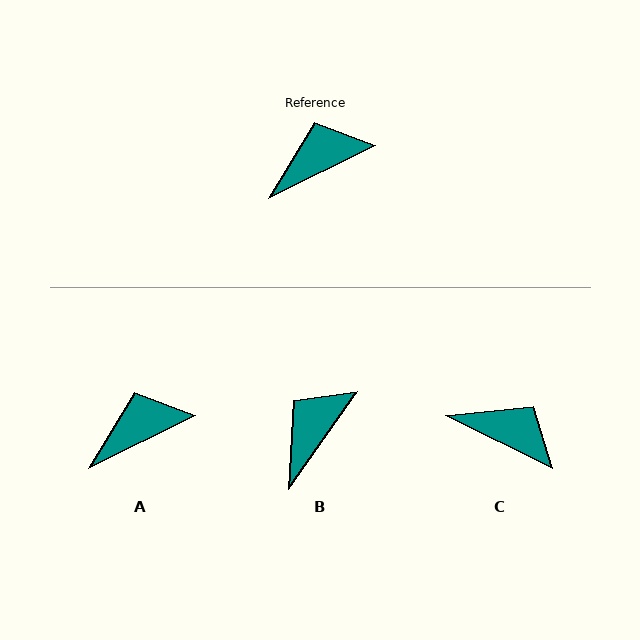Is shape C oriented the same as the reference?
No, it is off by about 53 degrees.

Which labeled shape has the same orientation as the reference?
A.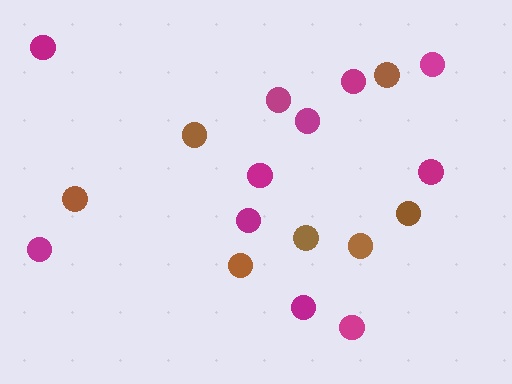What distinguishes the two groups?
There are 2 groups: one group of magenta circles (11) and one group of brown circles (7).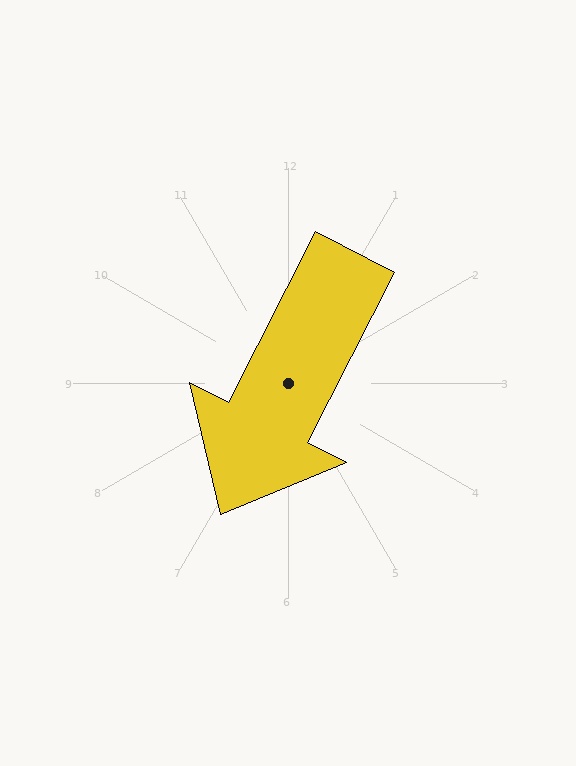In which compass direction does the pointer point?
Southwest.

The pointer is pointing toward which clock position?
Roughly 7 o'clock.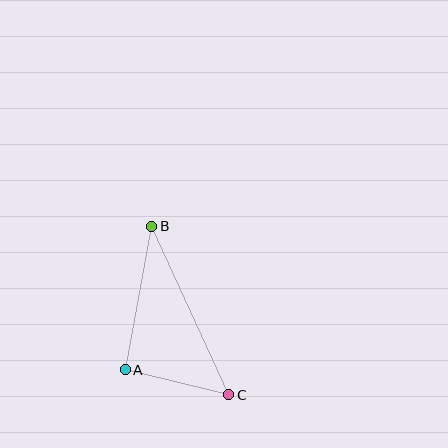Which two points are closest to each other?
Points A and C are closest to each other.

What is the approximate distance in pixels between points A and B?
The distance between A and B is approximately 146 pixels.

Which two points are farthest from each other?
Points B and C are farthest from each other.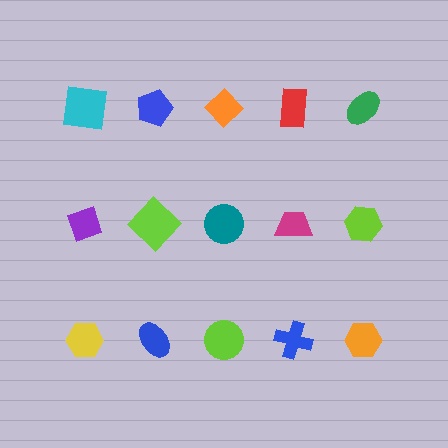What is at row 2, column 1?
A purple diamond.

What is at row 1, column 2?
A blue pentagon.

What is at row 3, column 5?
An orange hexagon.